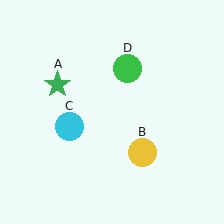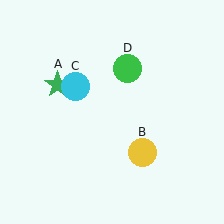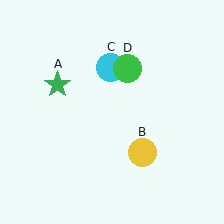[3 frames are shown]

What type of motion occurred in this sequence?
The cyan circle (object C) rotated clockwise around the center of the scene.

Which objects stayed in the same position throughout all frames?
Green star (object A) and yellow circle (object B) and green circle (object D) remained stationary.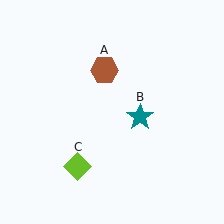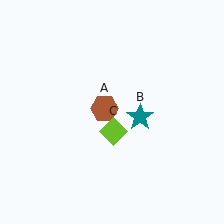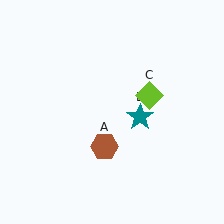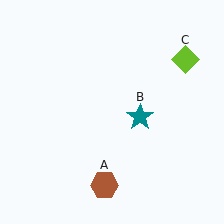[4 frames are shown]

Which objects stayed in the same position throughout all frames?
Teal star (object B) remained stationary.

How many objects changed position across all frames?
2 objects changed position: brown hexagon (object A), lime diamond (object C).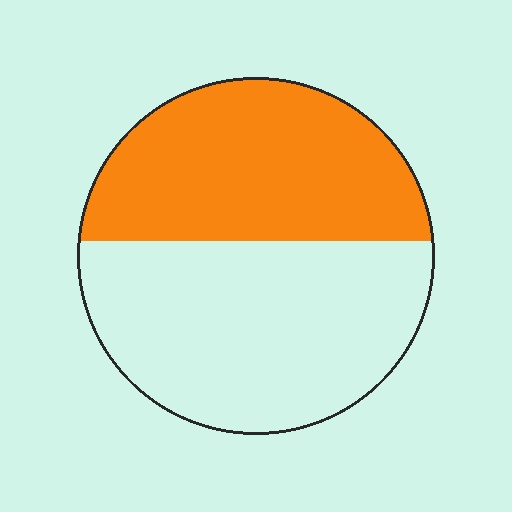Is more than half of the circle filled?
No.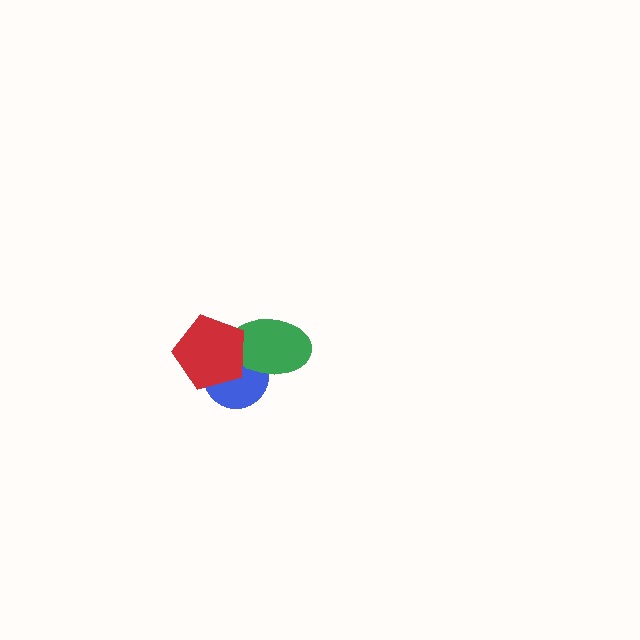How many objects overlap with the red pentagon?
2 objects overlap with the red pentagon.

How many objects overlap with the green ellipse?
2 objects overlap with the green ellipse.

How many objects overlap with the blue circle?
2 objects overlap with the blue circle.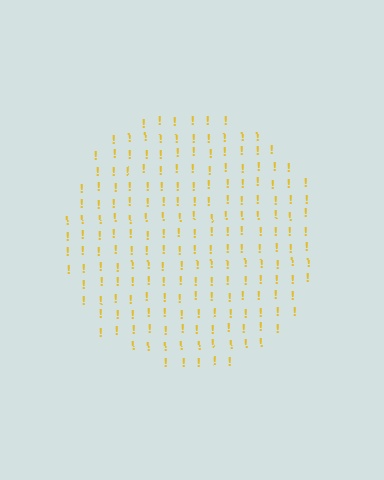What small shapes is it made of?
It is made of small exclamation marks.